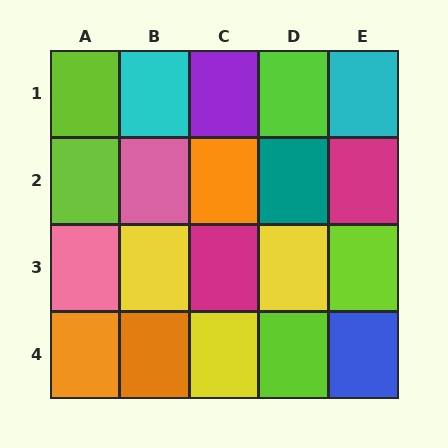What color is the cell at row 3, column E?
Lime.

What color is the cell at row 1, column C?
Purple.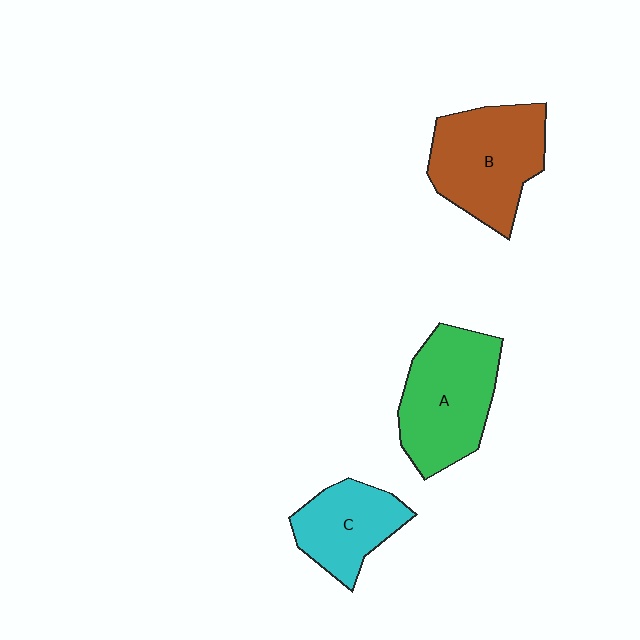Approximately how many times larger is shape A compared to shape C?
Approximately 1.5 times.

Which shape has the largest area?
Shape A (green).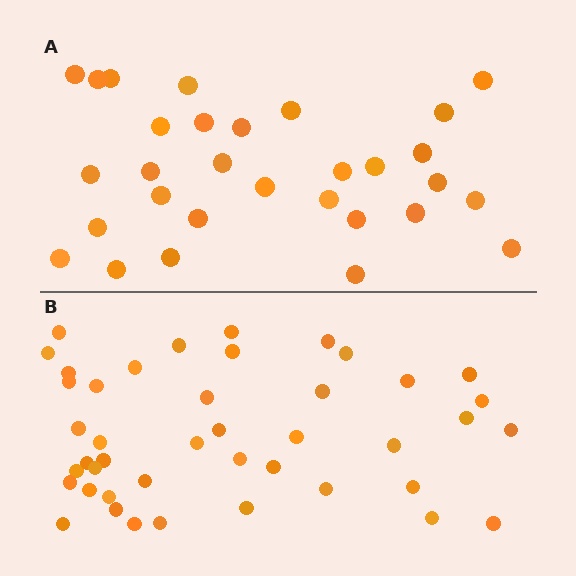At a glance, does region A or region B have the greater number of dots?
Region B (the bottom region) has more dots.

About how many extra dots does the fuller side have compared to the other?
Region B has approximately 15 more dots than region A.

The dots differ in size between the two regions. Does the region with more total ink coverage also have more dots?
No. Region A has more total ink coverage because its dots are larger, but region B actually contains more individual dots. Total area can be misleading — the number of items is what matters here.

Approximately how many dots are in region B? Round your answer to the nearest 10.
About 40 dots. (The exact count is 43, which rounds to 40.)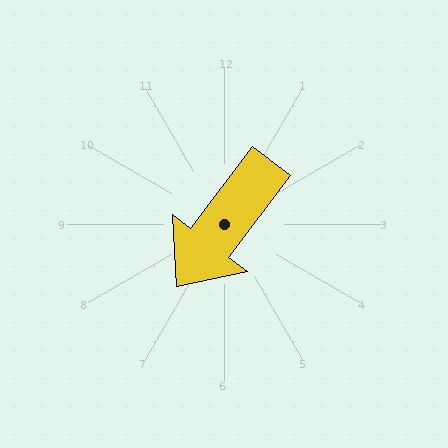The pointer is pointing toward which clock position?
Roughly 7 o'clock.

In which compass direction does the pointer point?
Southwest.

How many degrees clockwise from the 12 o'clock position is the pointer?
Approximately 217 degrees.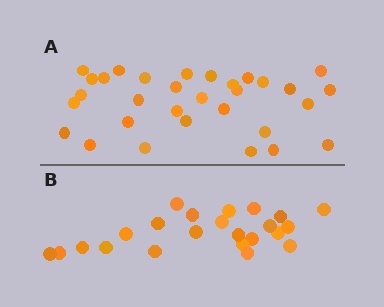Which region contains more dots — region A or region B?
Region A (the top region) has more dots.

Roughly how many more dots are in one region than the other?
Region A has roughly 8 or so more dots than region B.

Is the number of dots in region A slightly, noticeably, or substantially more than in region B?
Region A has noticeably more, but not dramatically so. The ratio is roughly 1.3 to 1.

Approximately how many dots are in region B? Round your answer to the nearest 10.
About 20 dots. (The exact count is 23, which rounds to 20.)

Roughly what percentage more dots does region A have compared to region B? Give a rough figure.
About 35% more.